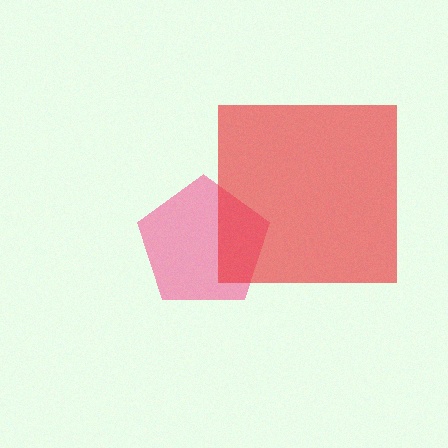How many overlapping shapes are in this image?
There are 2 overlapping shapes in the image.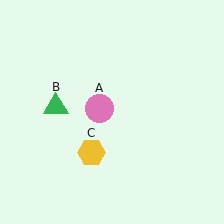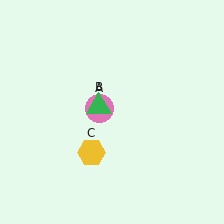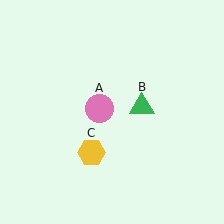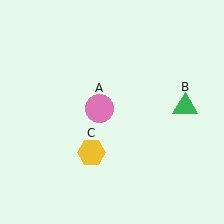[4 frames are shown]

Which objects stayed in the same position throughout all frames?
Pink circle (object A) and yellow hexagon (object C) remained stationary.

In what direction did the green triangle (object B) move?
The green triangle (object B) moved right.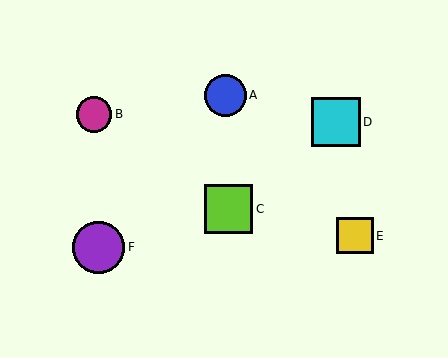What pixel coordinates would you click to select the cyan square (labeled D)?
Click at (336, 122) to select the cyan square D.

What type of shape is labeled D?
Shape D is a cyan square.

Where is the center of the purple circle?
The center of the purple circle is at (99, 247).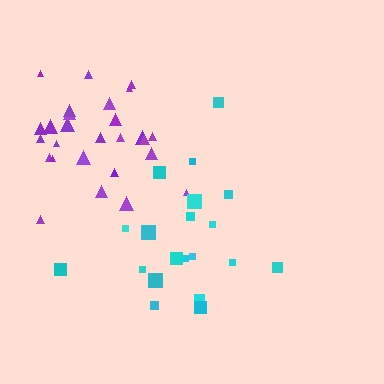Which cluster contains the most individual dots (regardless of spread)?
Purple (27).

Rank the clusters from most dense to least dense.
purple, cyan.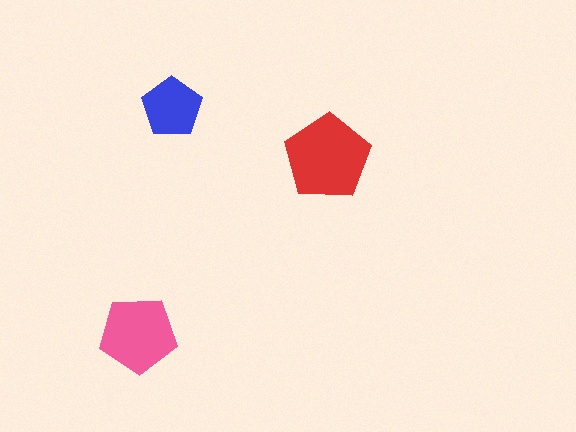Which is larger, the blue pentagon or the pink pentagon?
The pink one.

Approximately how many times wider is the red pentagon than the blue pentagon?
About 1.5 times wider.